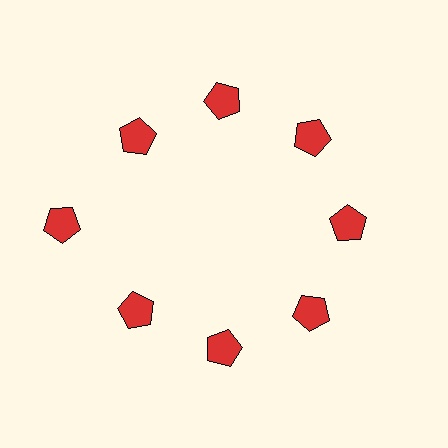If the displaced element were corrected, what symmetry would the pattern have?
It would have 8-fold rotational symmetry — the pattern would map onto itself every 45 degrees.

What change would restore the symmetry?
The symmetry would be restored by moving it inward, back onto the ring so that all 8 pentagons sit at equal angles and equal distance from the center.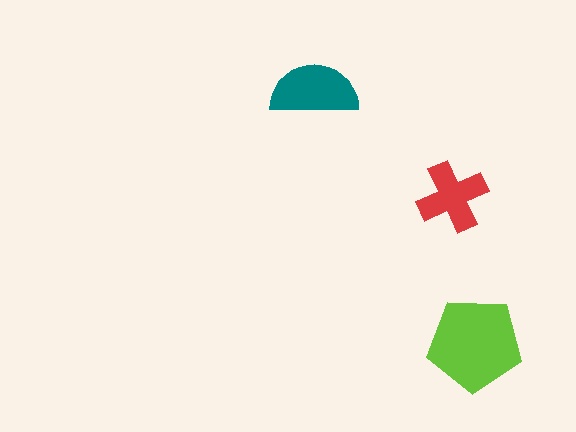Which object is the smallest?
The red cross.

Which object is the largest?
The lime pentagon.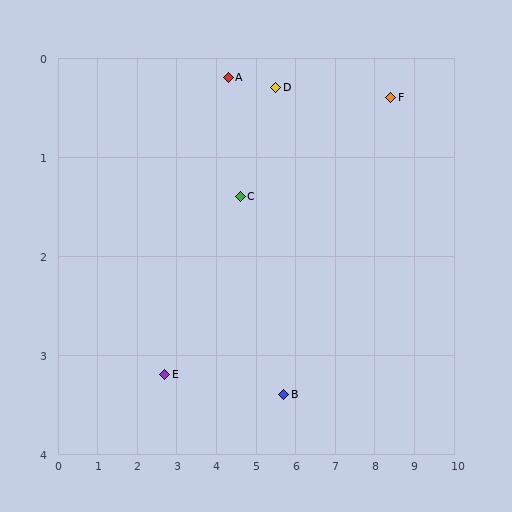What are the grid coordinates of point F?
Point F is at approximately (8.4, 0.4).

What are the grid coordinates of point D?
Point D is at approximately (5.5, 0.3).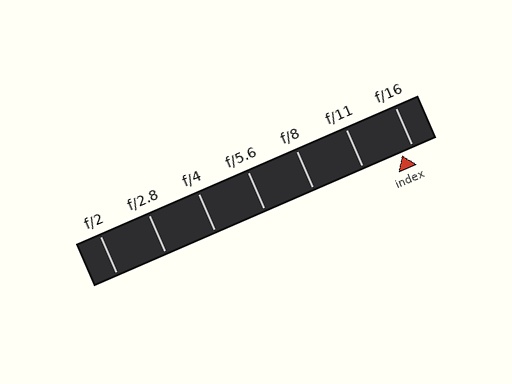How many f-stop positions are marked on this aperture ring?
There are 7 f-stop positions marked.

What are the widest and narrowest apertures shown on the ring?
The widest aperture shown is f/2 and the narrowest is f/16.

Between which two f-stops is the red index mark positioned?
The index mark is between f/11 and f/16.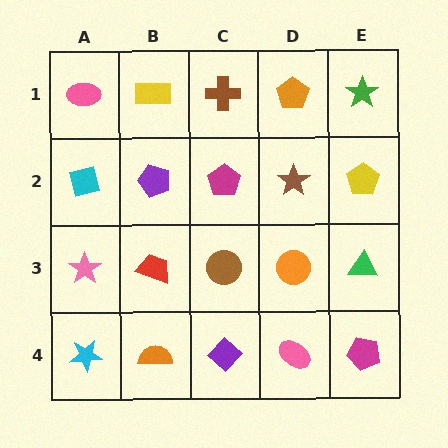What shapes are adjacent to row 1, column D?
A brown star (row 2, column D), a brown cross (row 1, column C), a green star (row 1, column E).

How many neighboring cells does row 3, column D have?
4.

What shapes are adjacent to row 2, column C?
A brown cross (row 1, column C), a brown circle (row 3, column C), a purple pentagon (row 2, column B), a brown star (row 2, column D).